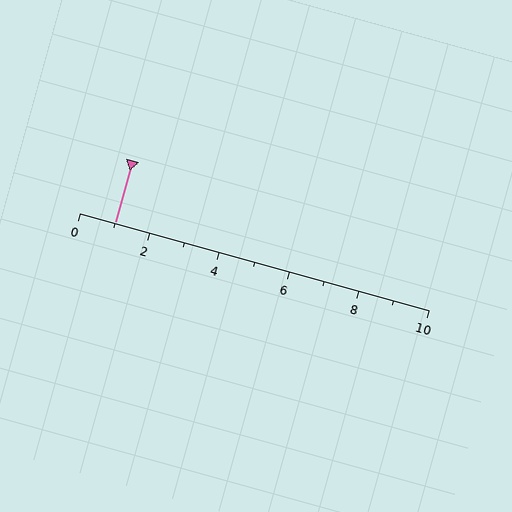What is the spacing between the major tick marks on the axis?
The major ticks are spaced 2 apart.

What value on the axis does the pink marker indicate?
The marker indicates approximately 1.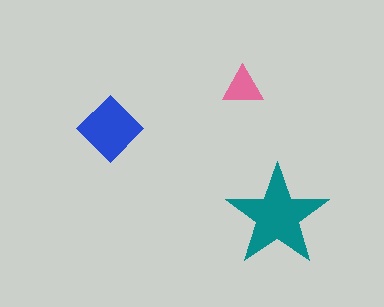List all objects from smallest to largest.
The pink triangle, the blue diamond, the teal star.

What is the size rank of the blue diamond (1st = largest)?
2nd.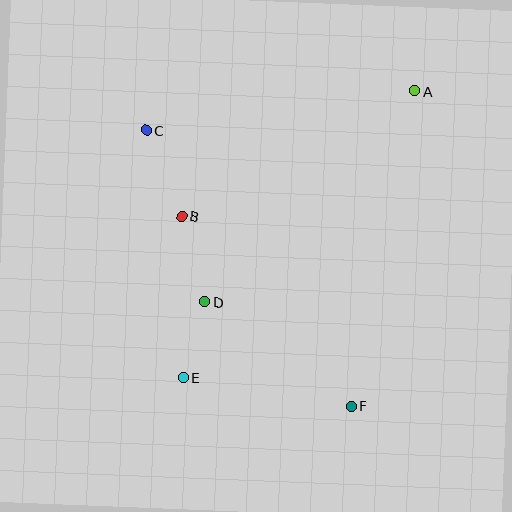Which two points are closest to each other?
Points D and E are closest to each other.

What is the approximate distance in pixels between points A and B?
The distance between A and B is approximately 265 pixels.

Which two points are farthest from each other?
Points A and E are farthest from each other.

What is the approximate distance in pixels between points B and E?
The distance between B and E is approximately 161 pixels.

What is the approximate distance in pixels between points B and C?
The distance between B and C is approximately 93 pixels.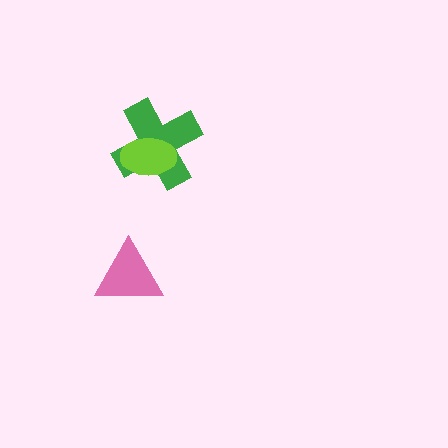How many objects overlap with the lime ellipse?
1 object overlaps with the lime ellipse.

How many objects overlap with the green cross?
1 object overlaps with the green cross.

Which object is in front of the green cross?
The lime ellipse is in front of the green cross.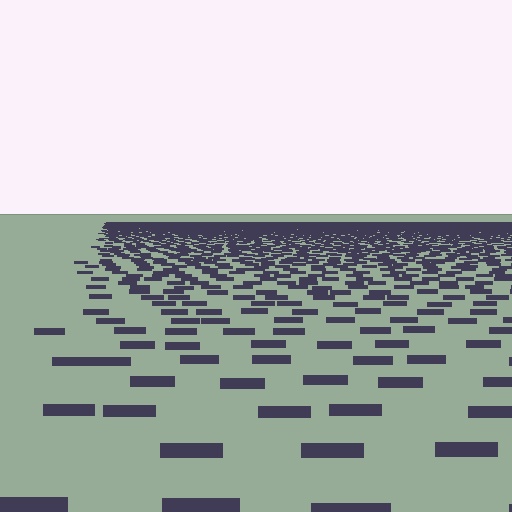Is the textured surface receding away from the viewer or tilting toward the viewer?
The surface is receding away from the viewer. Texture elements get smaller and denser toward the top.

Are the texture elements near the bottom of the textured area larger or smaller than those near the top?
Larger. Near the bottom, elements are closer to the viewer and appear at a bigger on-screen size.